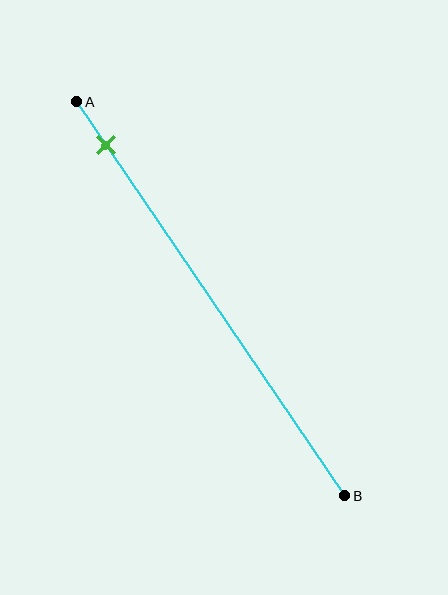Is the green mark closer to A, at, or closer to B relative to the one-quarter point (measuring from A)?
The green mark is closer to point A than the one-quarter point of segment AB.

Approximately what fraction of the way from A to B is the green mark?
The green mark is approximately 10% of the way from A to B.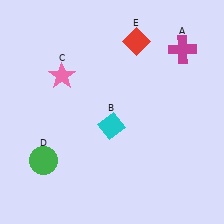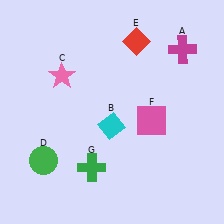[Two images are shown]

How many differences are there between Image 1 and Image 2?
There are 2 differences between the two images.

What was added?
A pink square (F), a green cross (G) were added in Image 2.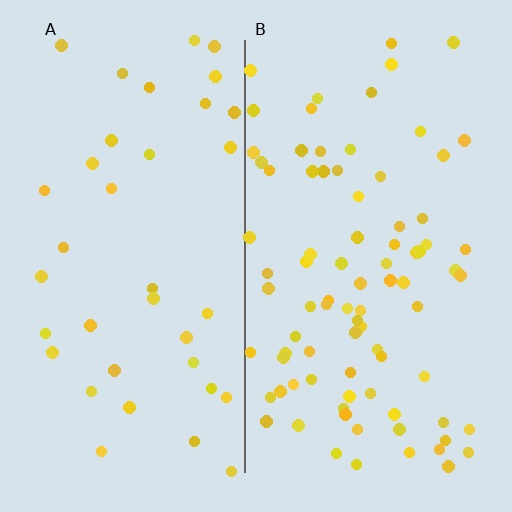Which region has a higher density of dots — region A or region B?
B (the right).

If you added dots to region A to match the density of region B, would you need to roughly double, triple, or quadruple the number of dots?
Approximately double.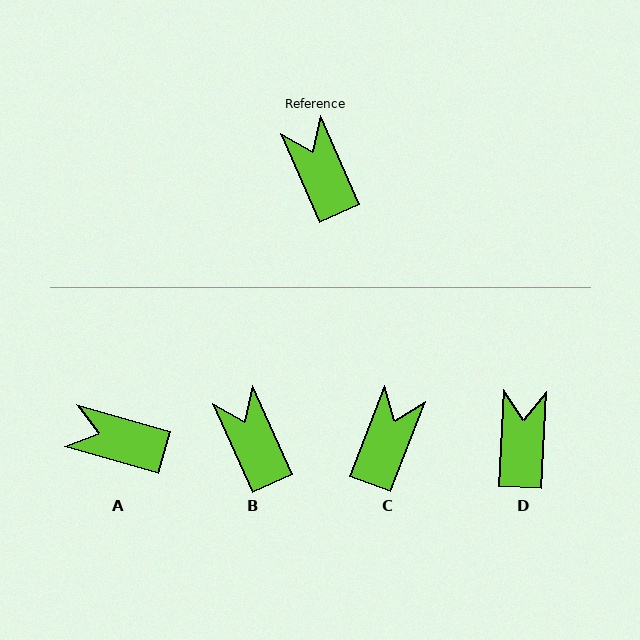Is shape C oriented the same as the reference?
No, it is off by about 45 degrees.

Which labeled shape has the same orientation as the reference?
B.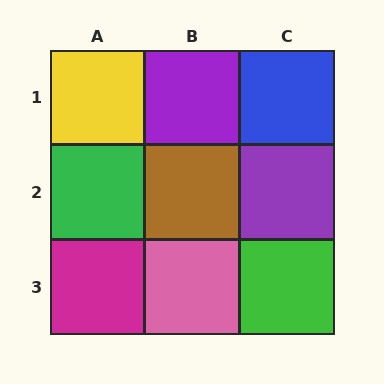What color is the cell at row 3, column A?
Magenta.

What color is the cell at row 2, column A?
Green.